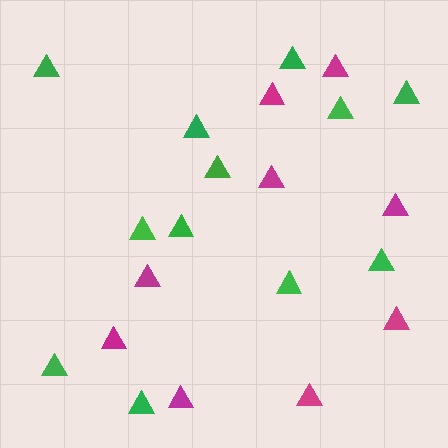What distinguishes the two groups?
There are 2 groups: one group of green triangles (12) and one group of magenta triangles (9).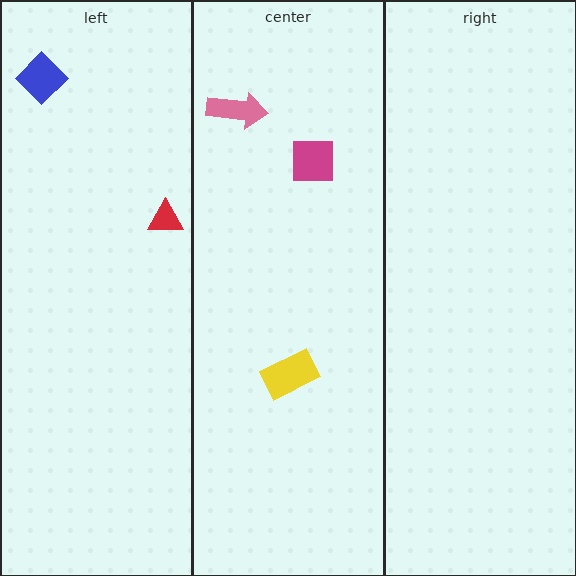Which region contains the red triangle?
The left region.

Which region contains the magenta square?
The center region.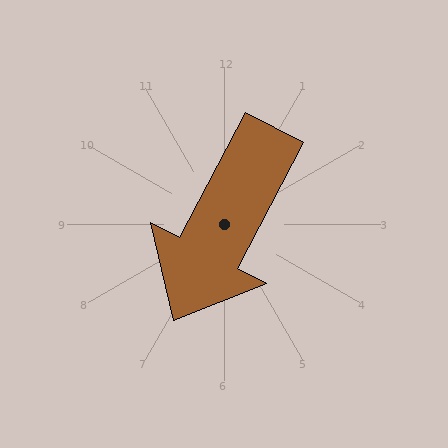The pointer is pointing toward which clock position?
Roughly 7 o'clock.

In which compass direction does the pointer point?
Southwest.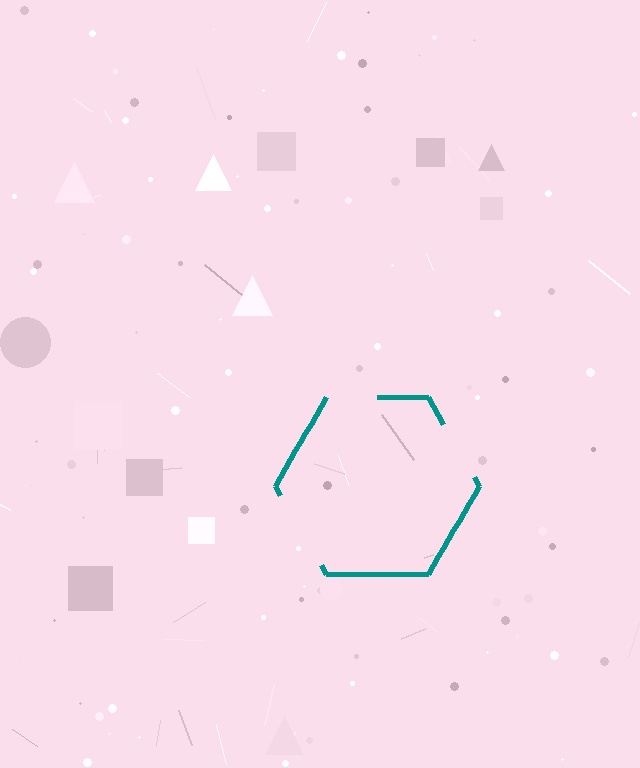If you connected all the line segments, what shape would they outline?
They would outline a hexagon.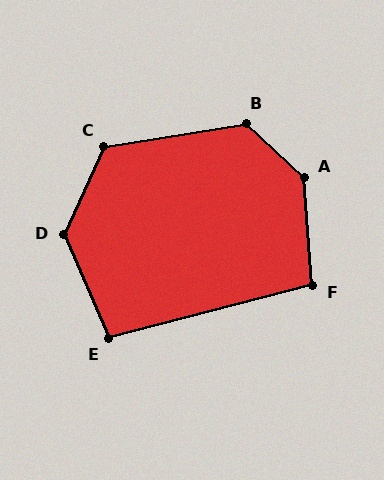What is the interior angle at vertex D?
Approximately 132 degrees (obtuse).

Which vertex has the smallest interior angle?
E, at approximately 99 degrees.